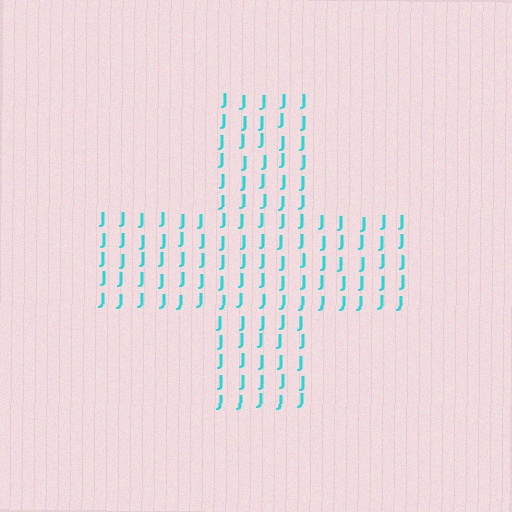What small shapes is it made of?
It is made of small letter J's.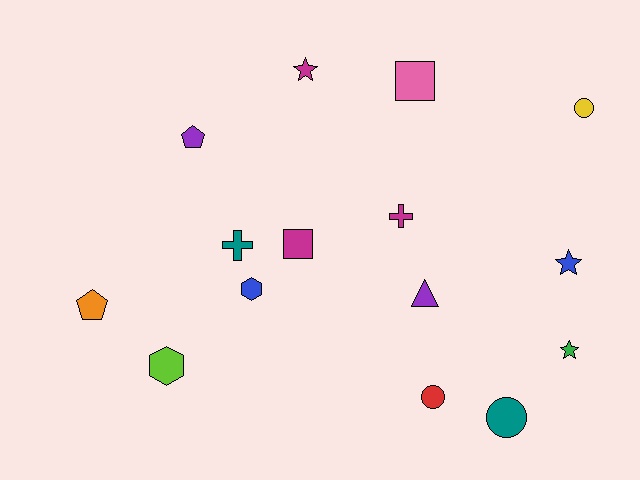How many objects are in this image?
There are 15 objects.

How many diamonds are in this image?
There are no diamonds.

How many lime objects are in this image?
There is 1 lime object.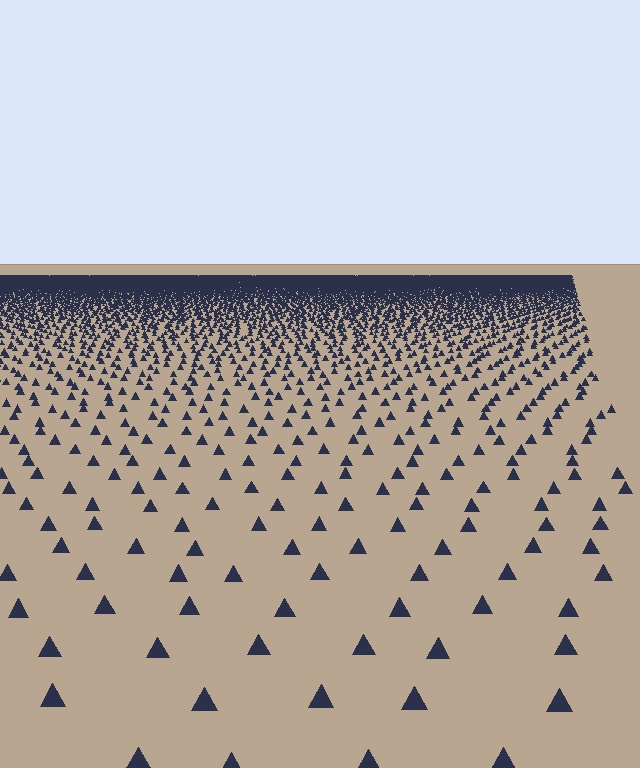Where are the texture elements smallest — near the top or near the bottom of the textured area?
Near the top.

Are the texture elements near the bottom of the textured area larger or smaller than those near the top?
Larger. Near the bottom, elements are closer to the viewer and appear at a bigger on-screen size.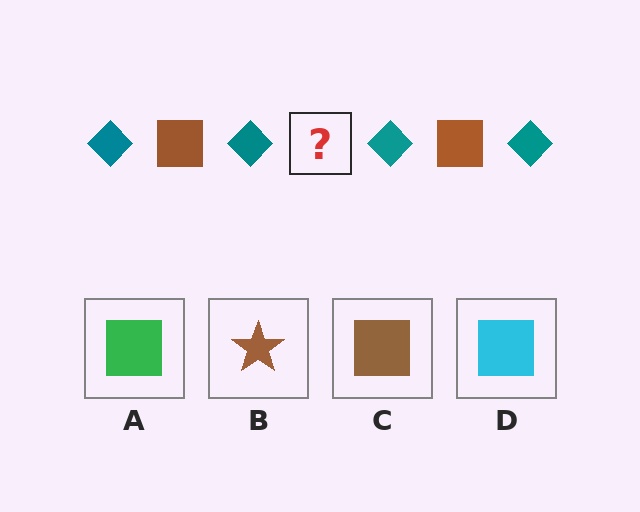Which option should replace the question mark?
Option C.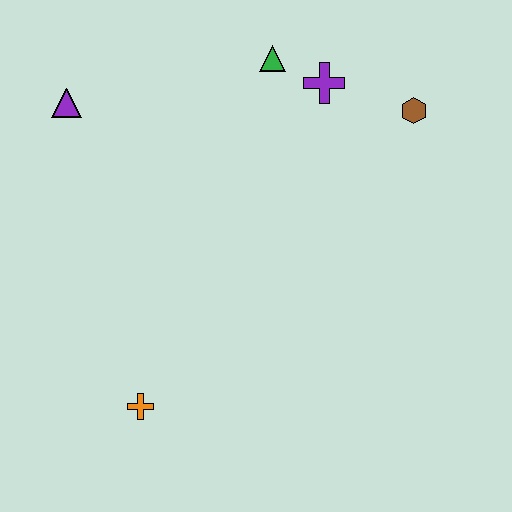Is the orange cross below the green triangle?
Yes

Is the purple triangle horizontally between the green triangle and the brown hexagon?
No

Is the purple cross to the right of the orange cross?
Yes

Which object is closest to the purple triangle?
The green triangle is closest to the purple triangle.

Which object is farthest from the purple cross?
The orange cross is farthest from the purple cross.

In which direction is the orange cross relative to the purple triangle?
The orange cross is below the purple triangle.